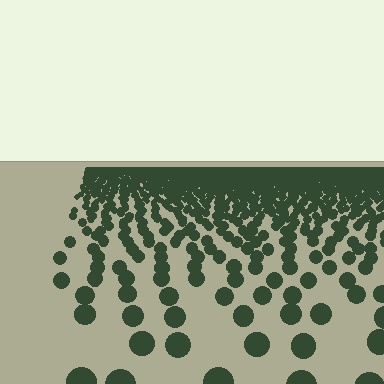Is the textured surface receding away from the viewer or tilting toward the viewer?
The surface is receding away from the viewer. Texture elements get smaller and denser toward the top.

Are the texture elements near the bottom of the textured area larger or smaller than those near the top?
Larger. Near the bottom, elements are closer to the viewer and appear at a bigger on-screen size.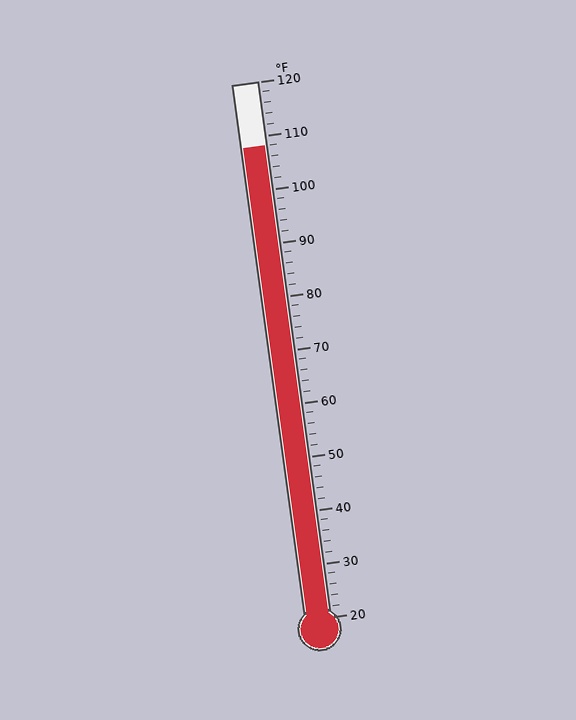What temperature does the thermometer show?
The thermometer shows approximately 108°F.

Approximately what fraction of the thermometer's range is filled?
The thermometer is filled to approximately 90% of its range.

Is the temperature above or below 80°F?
The temperature is above 80°F.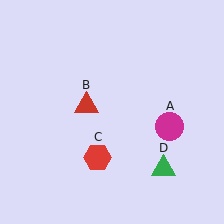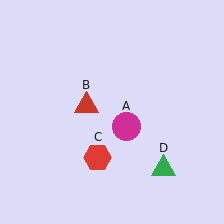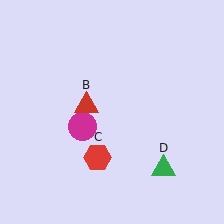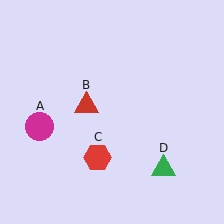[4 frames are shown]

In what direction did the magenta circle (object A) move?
The magenta circle (object A) moved left.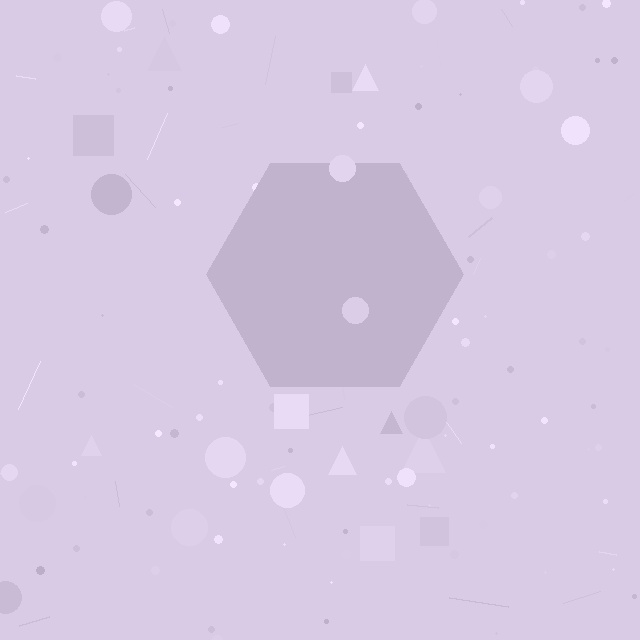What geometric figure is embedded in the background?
A hexagon is embedded in the background.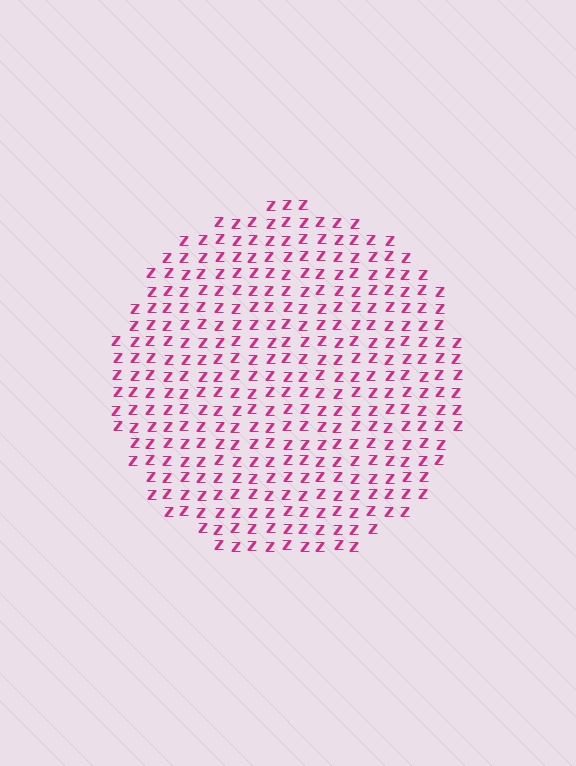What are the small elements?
The small elements are letter Z's.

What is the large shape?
The large shape is a circle.